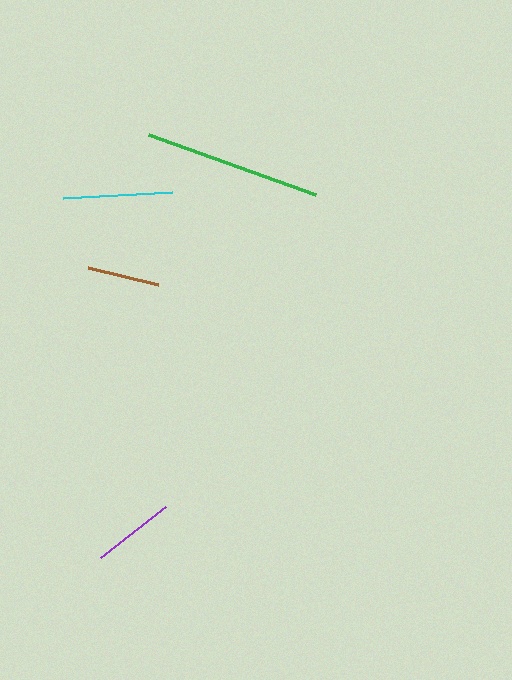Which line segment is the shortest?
The brown line is the shortest at approximately 72 pixels.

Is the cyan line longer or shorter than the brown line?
The cyan line is longer than the brown line.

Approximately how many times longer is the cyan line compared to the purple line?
The cyan line is approximately 1.3 times the length of the purple line.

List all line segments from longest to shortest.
From longest to shortest: green, cyan, purple, brown.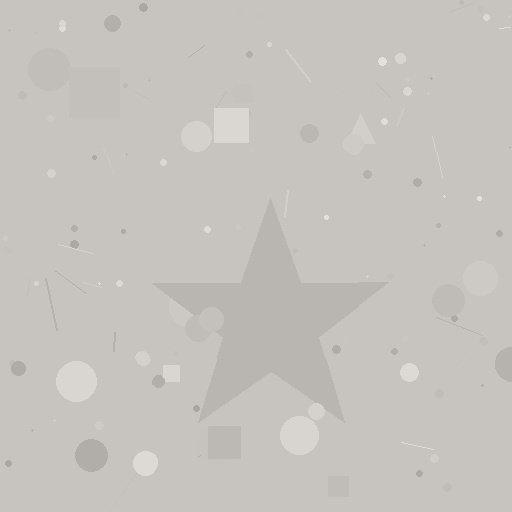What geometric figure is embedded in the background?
A star is embedded in the background.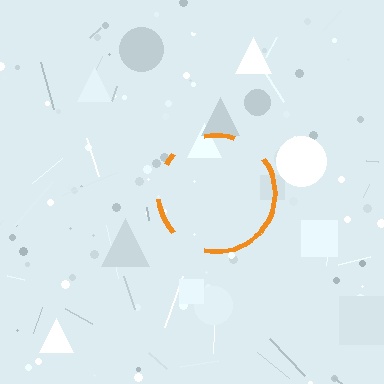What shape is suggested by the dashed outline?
The dashed outline suggests a circle.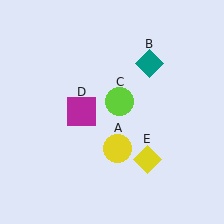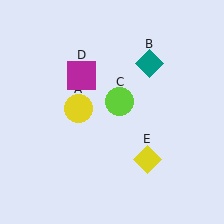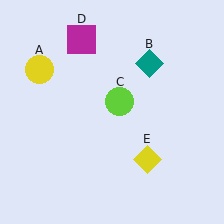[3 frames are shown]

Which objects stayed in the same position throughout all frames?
Teal diamond (object B) and lime circle (object C) and yellow diamond (object E) remained stationary.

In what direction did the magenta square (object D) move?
The magenta square (object D) moved up.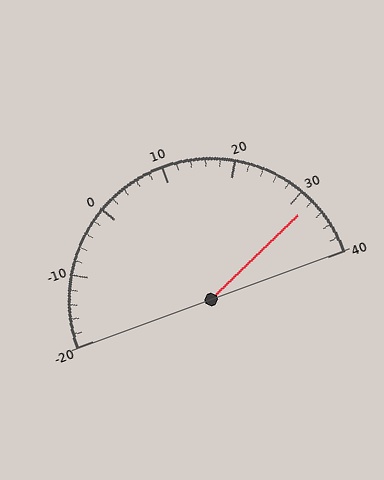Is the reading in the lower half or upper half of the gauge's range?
The reading is in the upper half of the range (-20 to 40).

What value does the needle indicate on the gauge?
The needle indicates approximately 32.